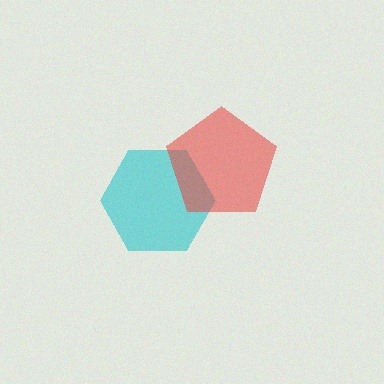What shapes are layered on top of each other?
The layered shapes are: a cyan hexagon, a red pentagon.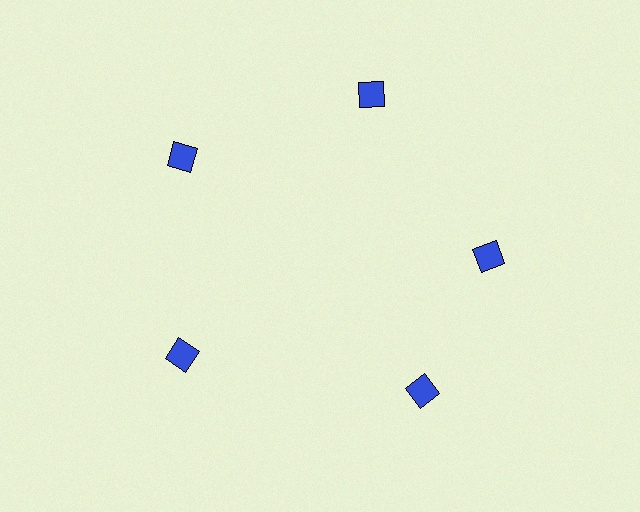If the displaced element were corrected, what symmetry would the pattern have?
It would have 5-fold rotational symmetry — the pattern would map onto itself every 72 degrees.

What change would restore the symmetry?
The symmetry would be restored by rotating it back into even spacing with its neighbors so that all 5 diamonds sit at equal angles and equal distance from the center.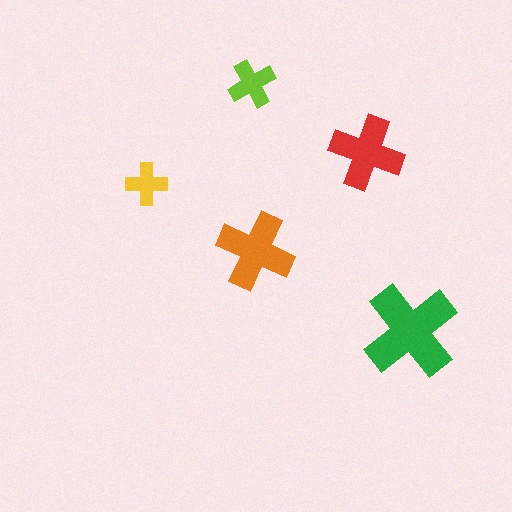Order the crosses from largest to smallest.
the green one, the orange one, the red one, the lime one, the yellow one.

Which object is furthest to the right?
The green cross is rightmost.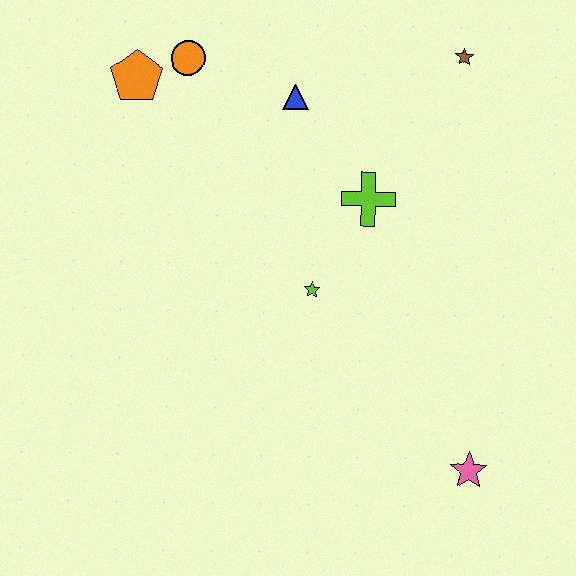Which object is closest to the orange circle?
The orange pentagon is closest to the orange circle.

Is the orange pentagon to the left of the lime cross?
Yes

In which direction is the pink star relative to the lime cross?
The pink star is below the lime cross.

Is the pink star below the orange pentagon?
Yes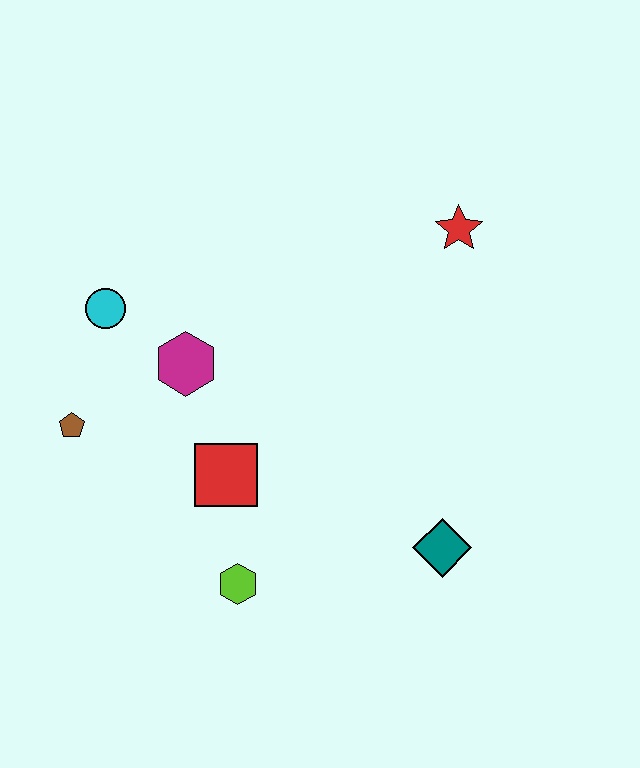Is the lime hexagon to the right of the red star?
No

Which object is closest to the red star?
The magenta hexagon is closest to the red star.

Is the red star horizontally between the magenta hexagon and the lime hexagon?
No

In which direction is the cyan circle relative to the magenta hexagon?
The cyan circle is to the left of the magenta hexagon.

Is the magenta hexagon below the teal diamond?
No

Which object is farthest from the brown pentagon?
The red star is farthest from the brown pentagon.